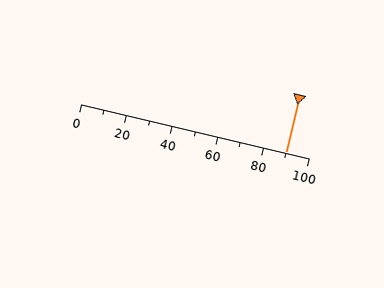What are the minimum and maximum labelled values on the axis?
The axis runs from 0 to 100.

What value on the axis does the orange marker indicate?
The marker indicates approximately 90.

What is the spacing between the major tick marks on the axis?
The major ticks are spaced 20 apart.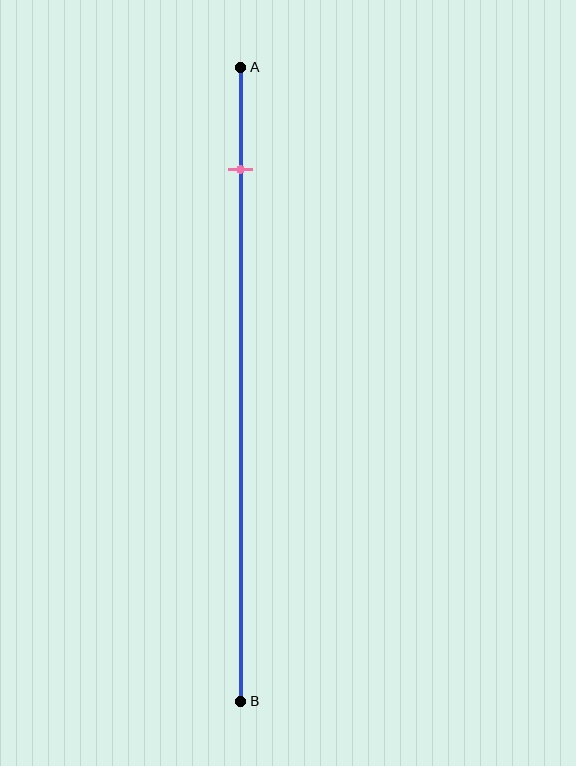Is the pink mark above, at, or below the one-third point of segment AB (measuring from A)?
The pink mark is above the one-third point of segment AB.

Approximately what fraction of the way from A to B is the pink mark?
The pink mark is approximately 15% of the way from A to B.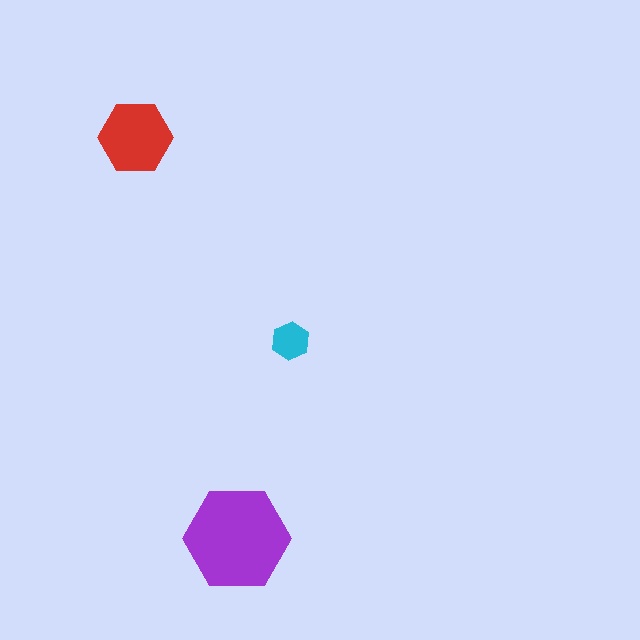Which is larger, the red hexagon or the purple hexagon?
The purple one.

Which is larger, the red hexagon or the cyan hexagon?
The red one.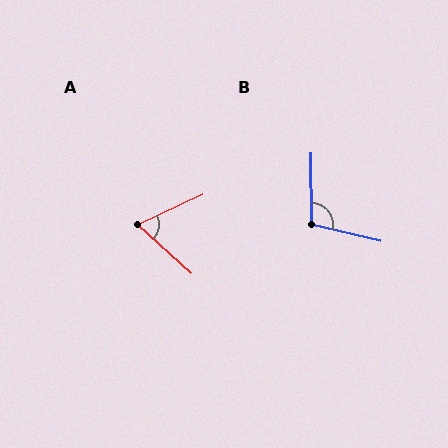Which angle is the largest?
B, at approximately 104 degrees.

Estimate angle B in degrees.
Approximately 104 degrees.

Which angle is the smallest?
A, at approximately 67 degrees.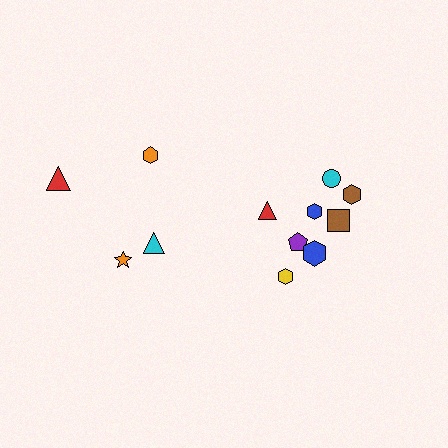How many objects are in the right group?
There are 8 objects.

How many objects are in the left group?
There are 4 objects.